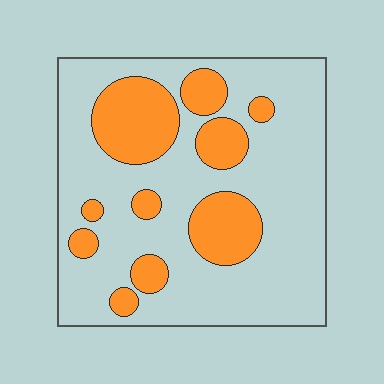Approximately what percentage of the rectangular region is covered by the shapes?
Approximately 25%.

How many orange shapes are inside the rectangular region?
10.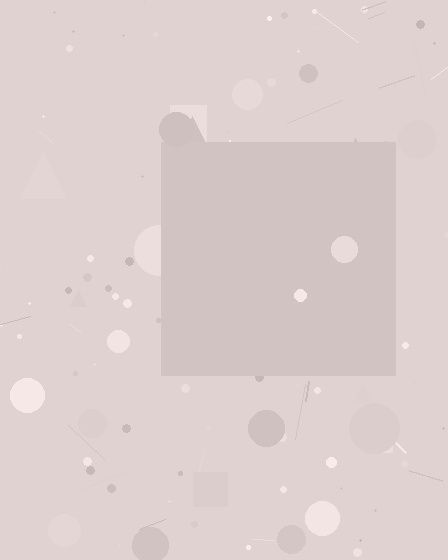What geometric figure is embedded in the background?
A square is embedded in the background.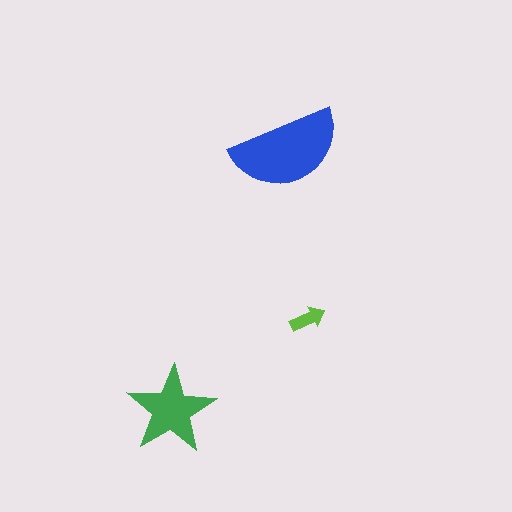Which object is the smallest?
The lime arrow.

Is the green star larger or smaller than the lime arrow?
Larger.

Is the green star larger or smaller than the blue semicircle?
Smaller.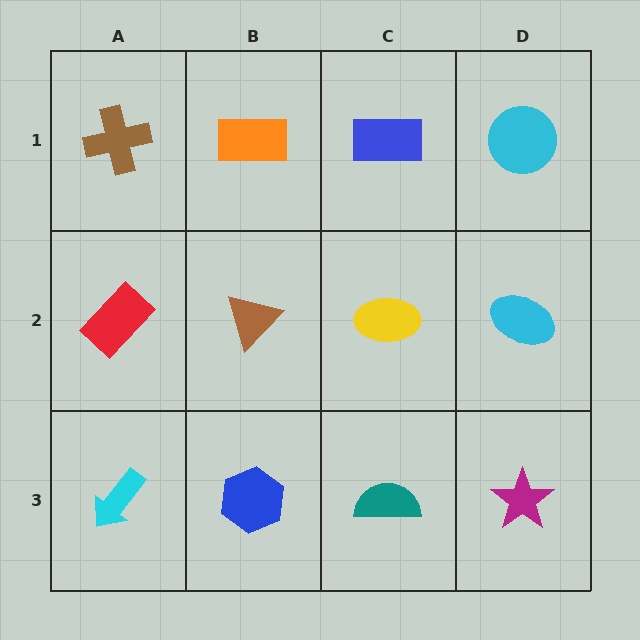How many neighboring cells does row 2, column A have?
3.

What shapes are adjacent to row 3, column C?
A yellow ellipse (row 2, column C), a blue hexagon (row 3, column B), a magenta star (row 3, column D).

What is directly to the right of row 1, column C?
A cyan circle.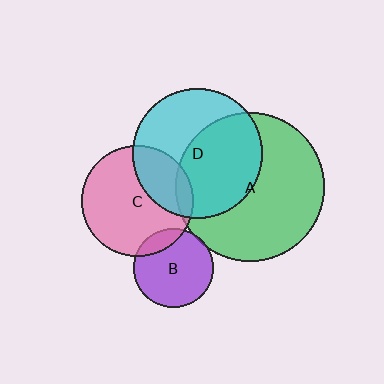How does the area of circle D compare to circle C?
Approximately 1.4 times.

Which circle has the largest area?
Circle A (green).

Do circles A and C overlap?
Yes.